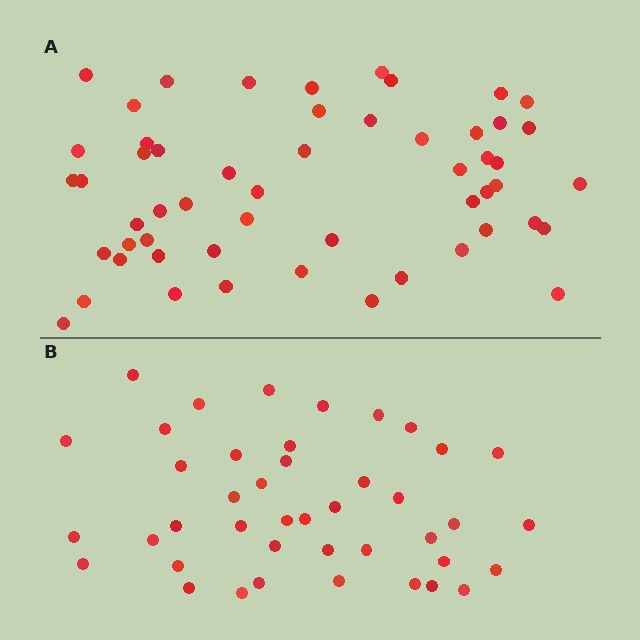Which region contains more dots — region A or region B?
Region A (the top region) has more dots.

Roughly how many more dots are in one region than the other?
Region A has roughly 12 or so more dots than region B.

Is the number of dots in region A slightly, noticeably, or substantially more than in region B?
Region A has noticeably more, but not dramatically so. The ratio is roughly 1.3 to 1.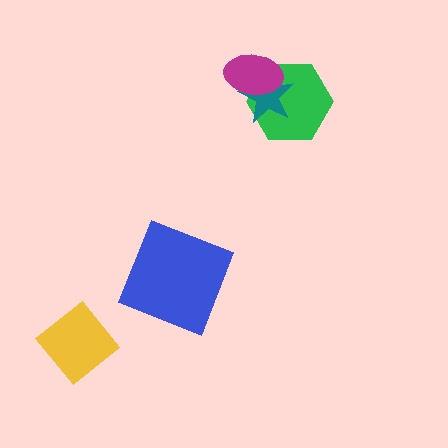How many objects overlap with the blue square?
0 objects overlap with the blue square.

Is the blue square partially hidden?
No, no other shape covers it.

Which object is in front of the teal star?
The magenta ellipse is in front of the teal star.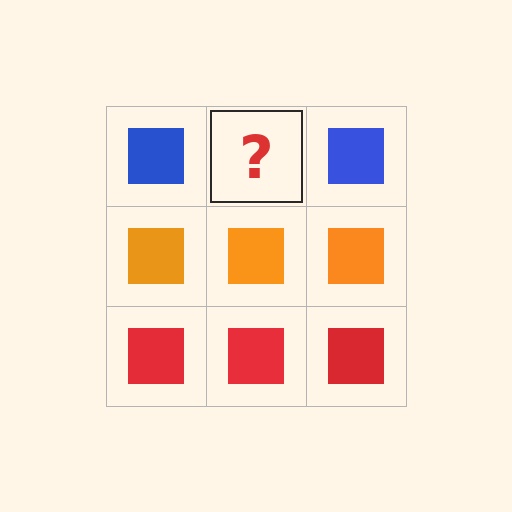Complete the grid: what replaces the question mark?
The question mark should be replaced with a blue square.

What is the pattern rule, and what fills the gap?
The rule is that each row has a consistent color. The gap should be filled with a blue square.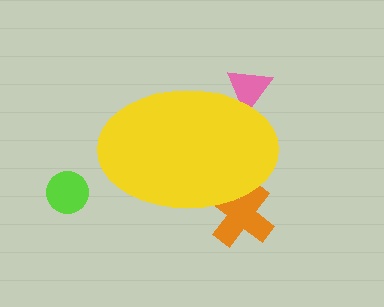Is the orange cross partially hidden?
Yes, the orange cross is partially hidden behind the yellow ellipse.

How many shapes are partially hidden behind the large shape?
2 shapes are partially hidden.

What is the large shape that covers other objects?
A yellow ellipse.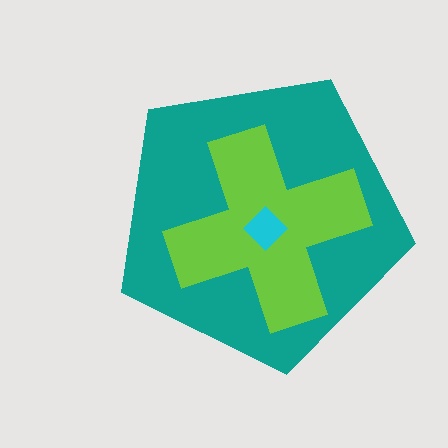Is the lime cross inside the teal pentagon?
Yes.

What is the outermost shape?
The teal pentagon.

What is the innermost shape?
The cyan diamond.